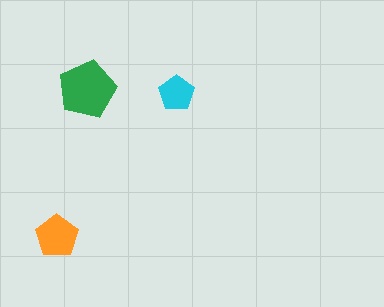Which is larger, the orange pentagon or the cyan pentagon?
The orange one.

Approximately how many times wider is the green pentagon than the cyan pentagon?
About 1.5 times wider.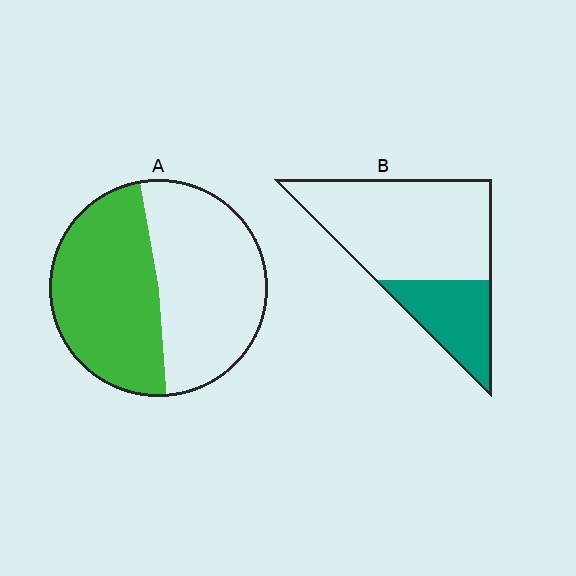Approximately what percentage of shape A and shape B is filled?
A is approximately 50% and B is approximately 30%.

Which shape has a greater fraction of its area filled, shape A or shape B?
Shape A.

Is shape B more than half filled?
No.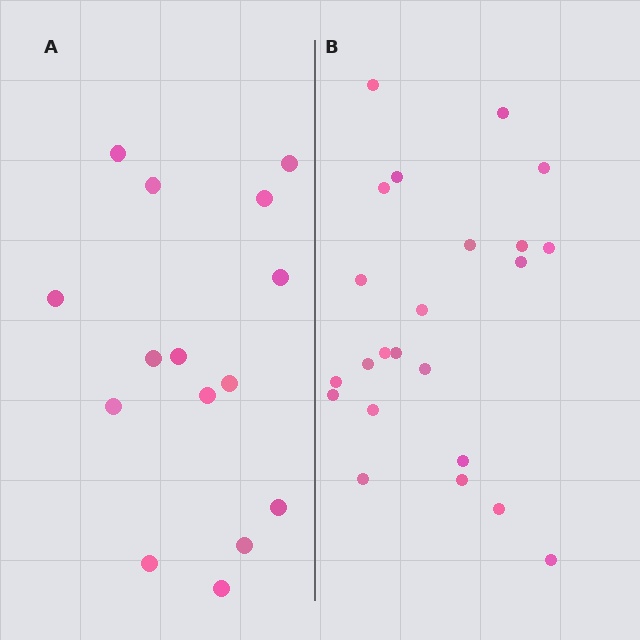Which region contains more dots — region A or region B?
Region B (the right region) has more dots.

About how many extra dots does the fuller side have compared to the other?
Region B has roughly 8 or so more dots than region A.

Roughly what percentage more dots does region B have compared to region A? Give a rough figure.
About 55% more.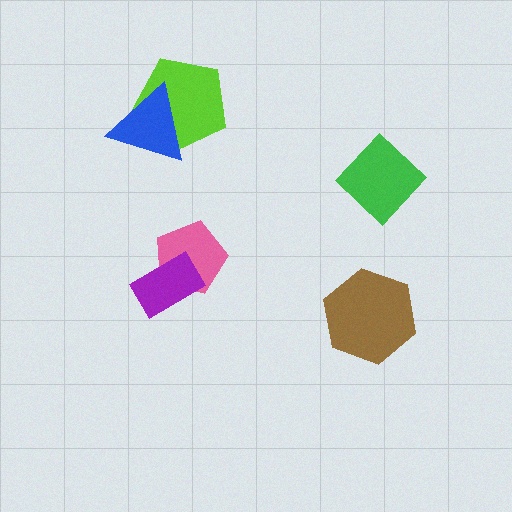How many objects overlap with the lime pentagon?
1 object overlaps with the lime pentagon.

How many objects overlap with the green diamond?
0 objects overlap with the green diamond.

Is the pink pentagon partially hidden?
Yes, it is partially covered by another shape.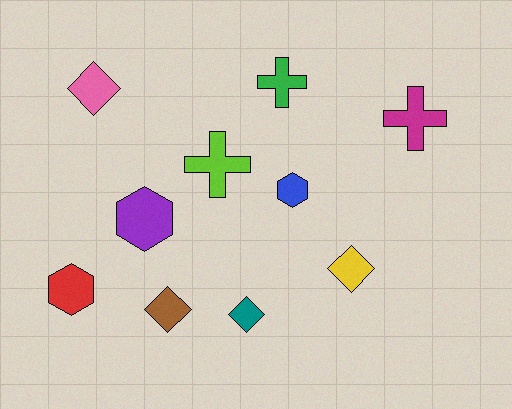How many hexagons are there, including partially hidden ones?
There are 3 hexagons.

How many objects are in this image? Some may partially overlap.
There are 10 objects.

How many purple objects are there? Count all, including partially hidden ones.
There is 1 purple object.